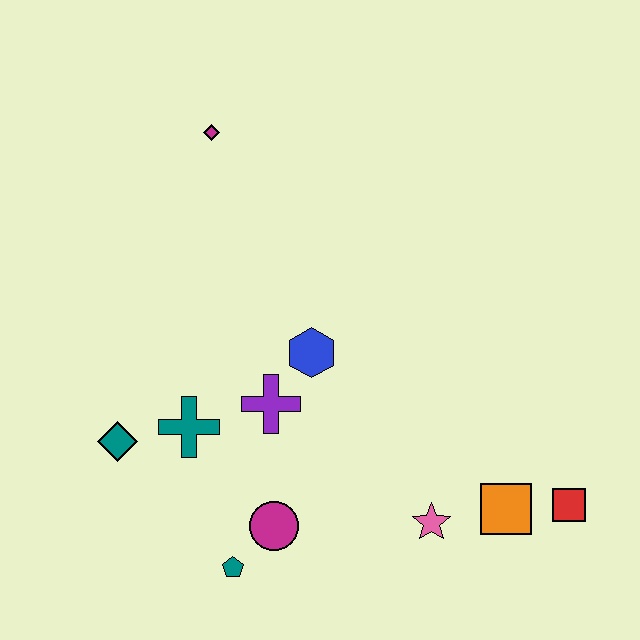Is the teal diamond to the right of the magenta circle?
No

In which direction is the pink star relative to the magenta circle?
The pink star is to the right of the magenta circle.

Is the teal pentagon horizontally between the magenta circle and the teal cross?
Yes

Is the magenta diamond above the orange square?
Yes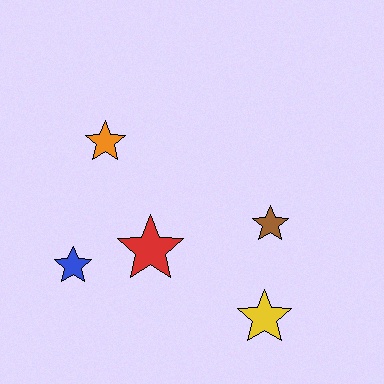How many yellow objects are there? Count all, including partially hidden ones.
There is 1 yellow object.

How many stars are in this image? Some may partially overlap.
There are 5 stars.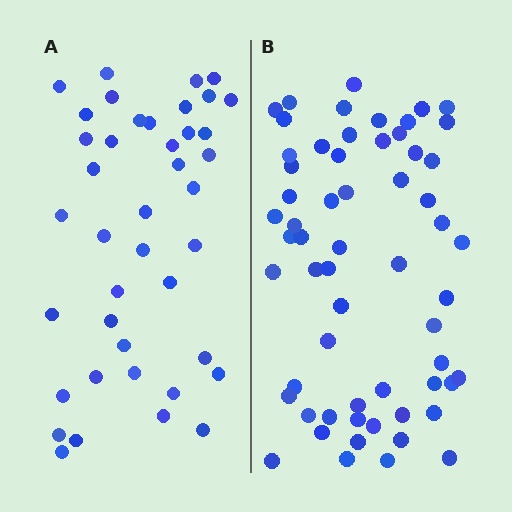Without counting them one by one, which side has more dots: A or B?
Region B (the right region) has more dots.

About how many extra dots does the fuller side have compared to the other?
Region B has approximately 20 more dots than region A.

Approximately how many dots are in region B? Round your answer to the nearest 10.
About 60 dots.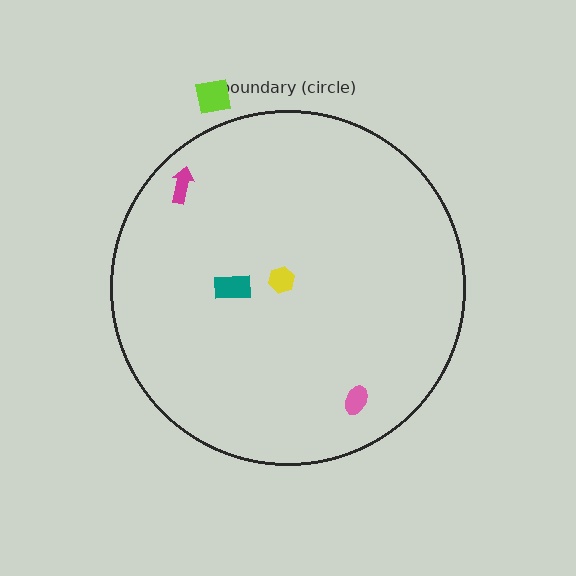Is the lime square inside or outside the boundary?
Outside.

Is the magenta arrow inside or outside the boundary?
Inside.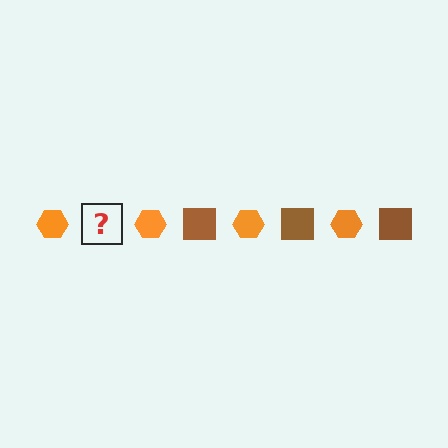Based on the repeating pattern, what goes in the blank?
The blank should be a brown square.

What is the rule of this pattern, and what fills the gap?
The rule is that the pattern alternates between orange hexagon and brown square. The gap should be filled with a brown square.